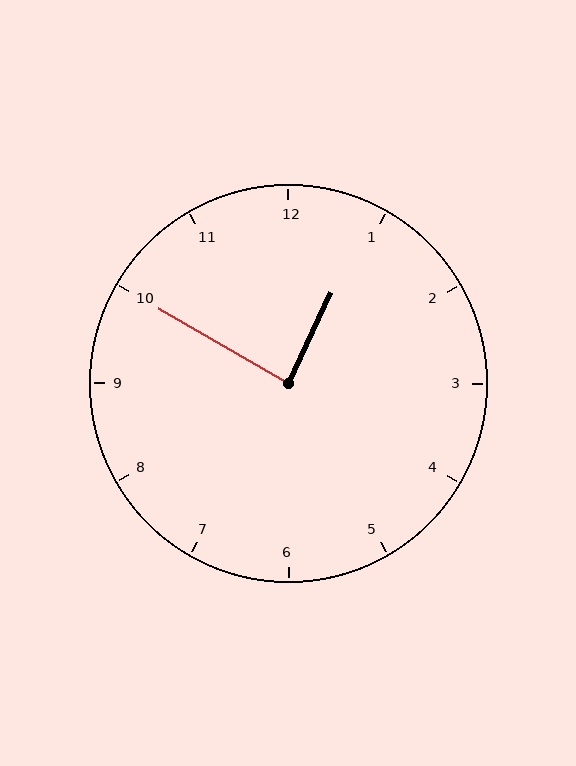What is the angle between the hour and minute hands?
Approximately 85 degrees.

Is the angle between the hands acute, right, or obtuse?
It is right.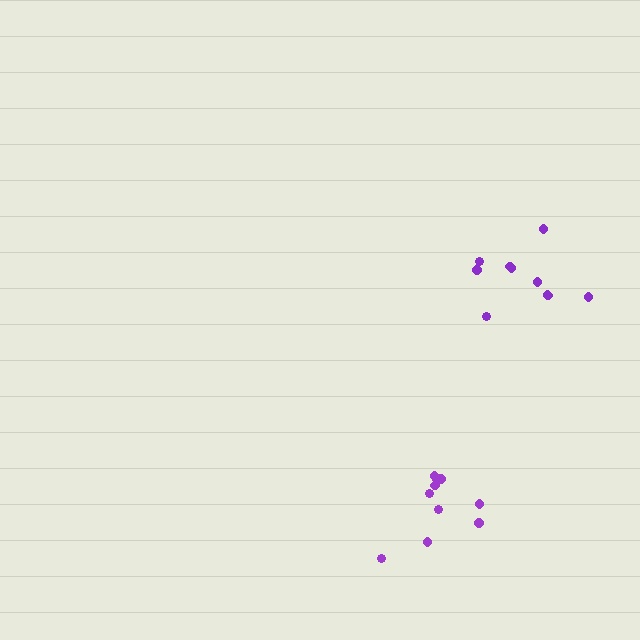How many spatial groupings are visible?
There are 2 spatial groupings.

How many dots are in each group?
Group 1: 10 dots, Group 2: 10 dots (20 total).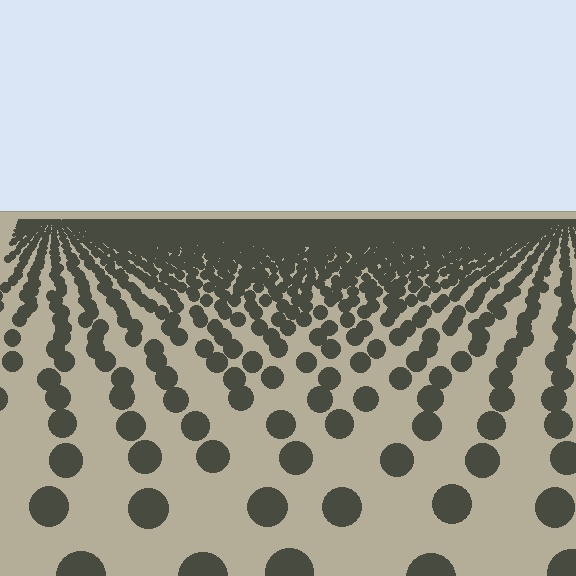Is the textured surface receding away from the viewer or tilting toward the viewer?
The surface is receding away from the viewer. Texture elements get smaller and denser toward the top.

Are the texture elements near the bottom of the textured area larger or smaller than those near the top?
Larger. Near the bottom, elements are closer to the viewer and appear at a bigger on-screen size.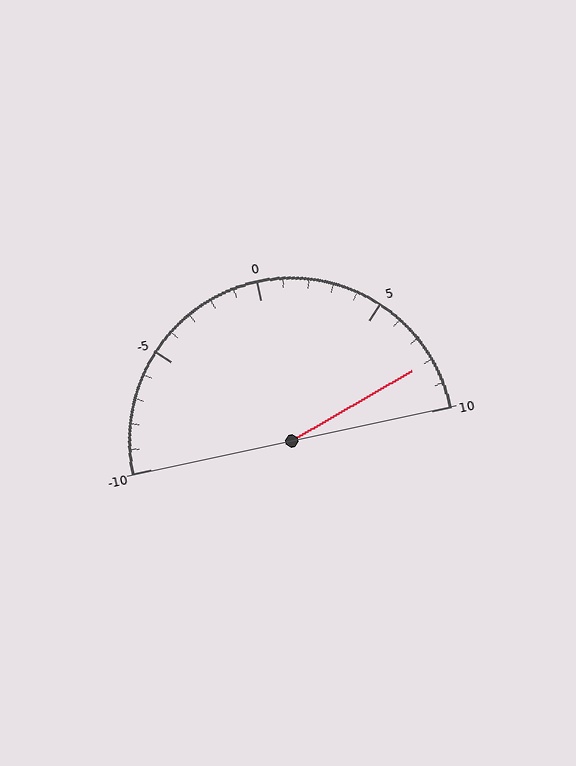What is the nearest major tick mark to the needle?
The nearest major tick mark is 10.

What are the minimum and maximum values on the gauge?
The gauge ranges from -10 to 10.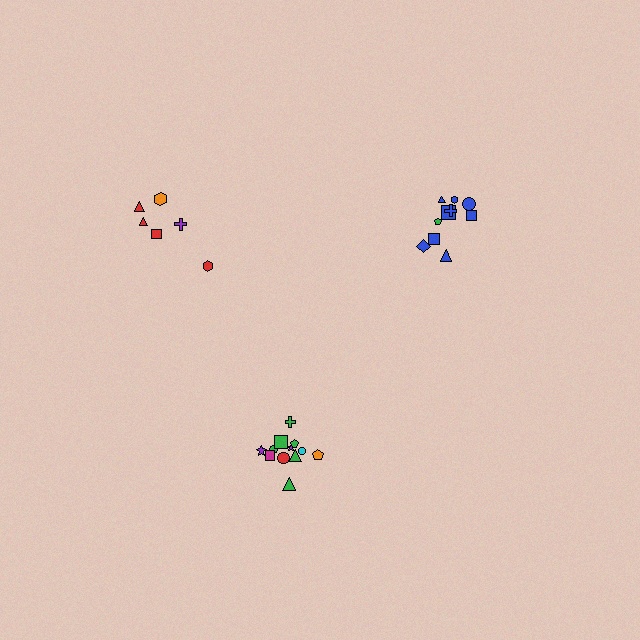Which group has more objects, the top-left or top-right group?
The top-right group.